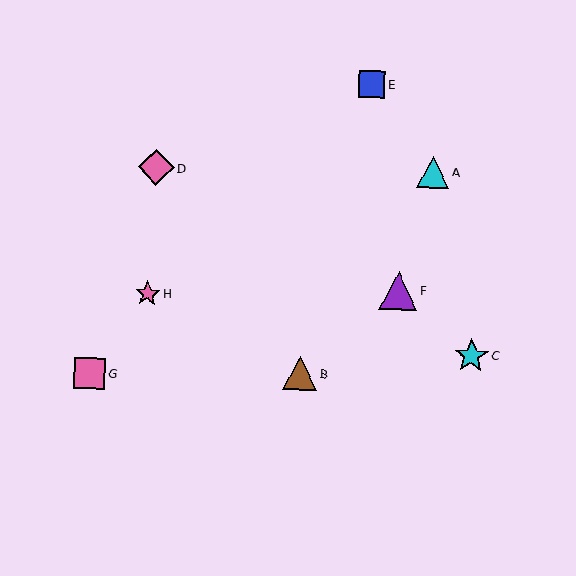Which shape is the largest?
The purple triangle (labeled F) is the largest.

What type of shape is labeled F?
Shape F is a purple triangle.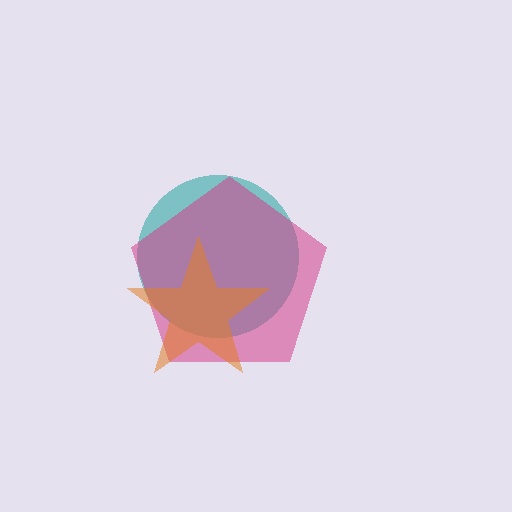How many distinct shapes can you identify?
There are 3 distinct shapes: a teal circle, a magenta pentagon, an orange star.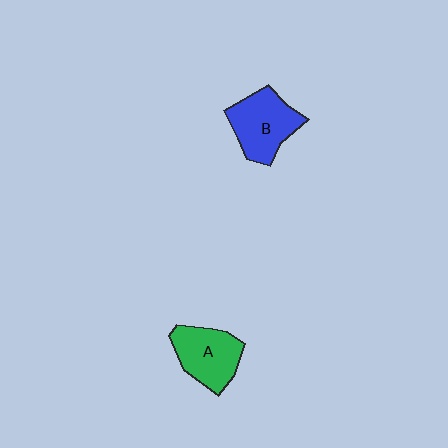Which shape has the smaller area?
Shape A (green).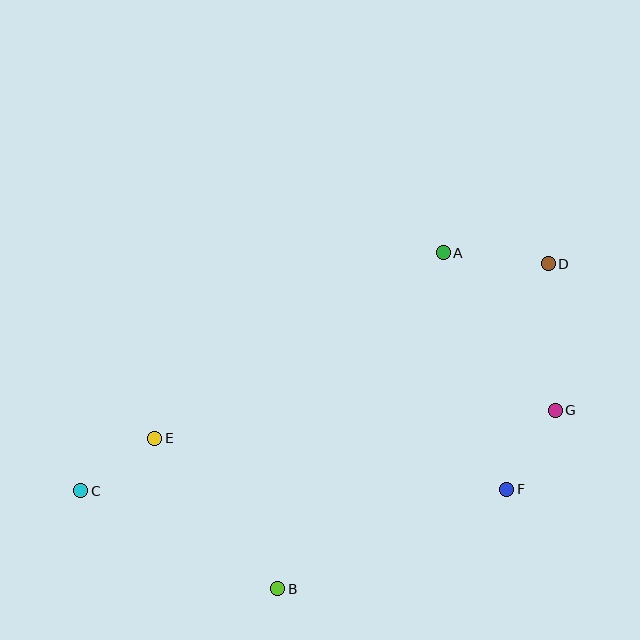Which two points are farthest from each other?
Points C and D are farthest from each other.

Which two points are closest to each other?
Points C and E are closest to each other.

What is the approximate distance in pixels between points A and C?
The distance between A and C is approximately 433 pixels.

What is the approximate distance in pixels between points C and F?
The distance between C and F is approximately 426 pixels.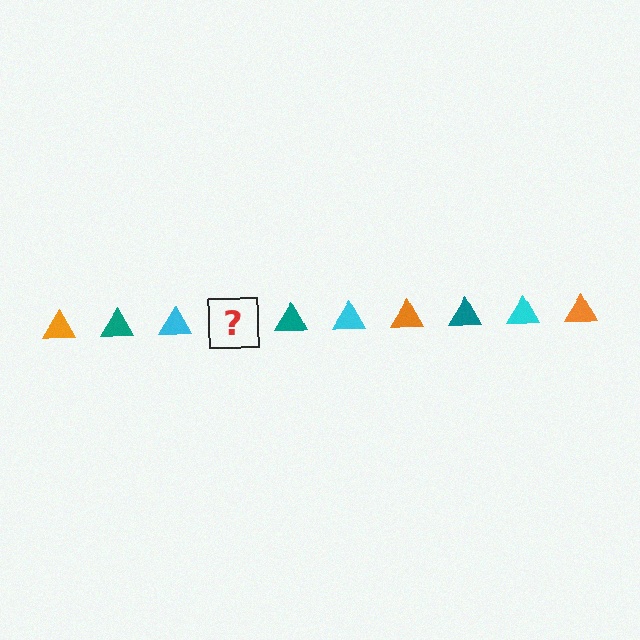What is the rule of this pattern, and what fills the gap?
The rule is that the pattern cycles through orange, teal, cyan triangles. The gap should be filled with an orange triangle.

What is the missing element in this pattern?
The missing element is an orange triangle.